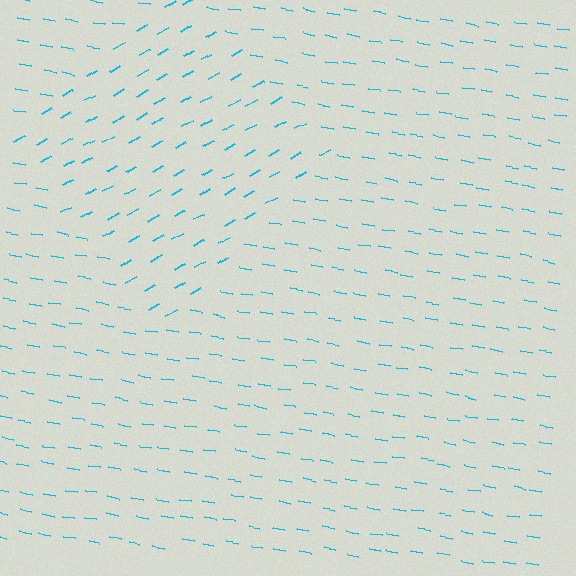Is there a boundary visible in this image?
Yes, there is a texture boundary formed by a change in line orientation.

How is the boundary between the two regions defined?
The boundary is defined purely by a change in line orientation (approximately 39 degrees difference). All lines are the same color and thickness.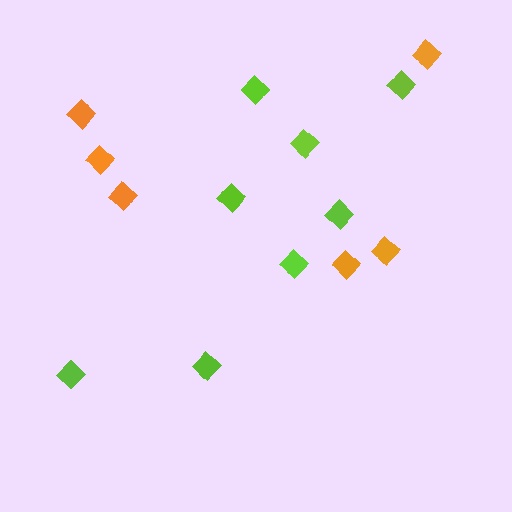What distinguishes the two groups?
There are 2 groups: one group of orange diamonds (6) and one group of lime diamonds (8).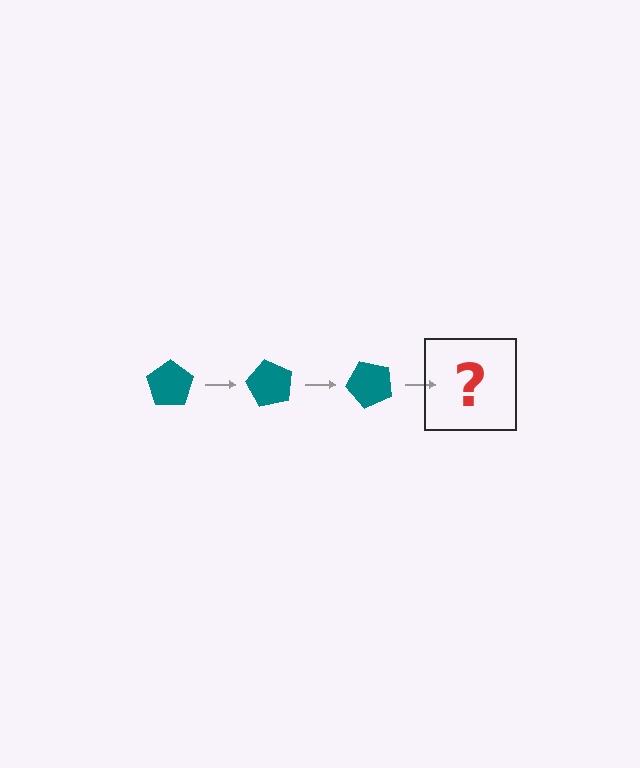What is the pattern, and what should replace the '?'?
The pattern is that the pentagon rotates 60 degrees each step. The '?' should be a teal pentagon rotated 180 degrees.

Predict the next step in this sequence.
The next step is a teal pentagon rotated 180 degrees.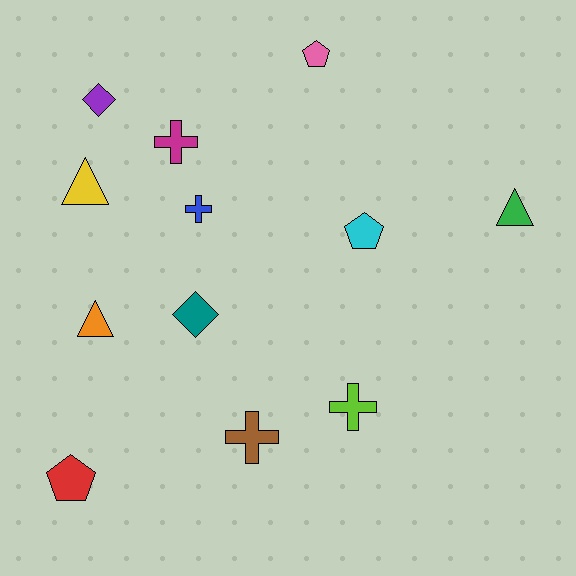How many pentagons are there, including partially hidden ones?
There are 3 pentagons.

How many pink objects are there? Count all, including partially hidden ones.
There is 1 pink object.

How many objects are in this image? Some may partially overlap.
There are 12 objects.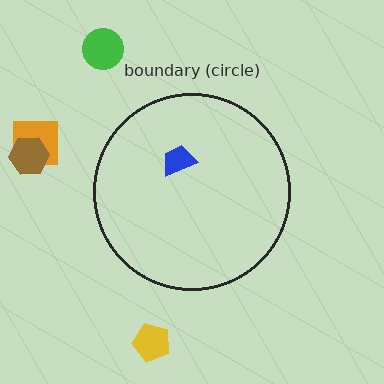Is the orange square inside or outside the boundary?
Outside.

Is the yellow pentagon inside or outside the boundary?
Outside.